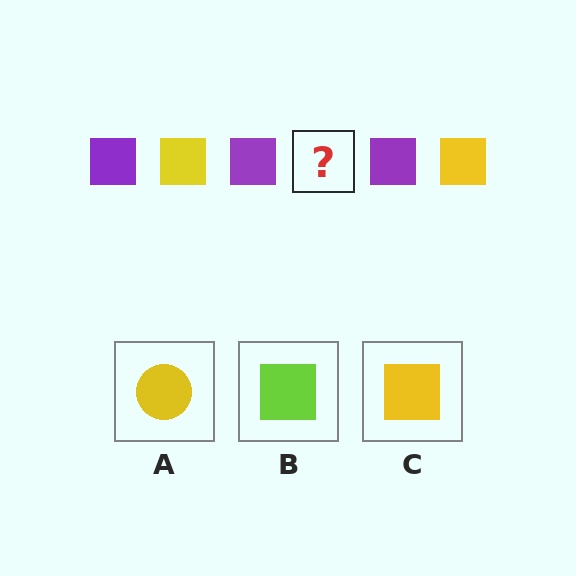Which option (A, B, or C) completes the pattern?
C.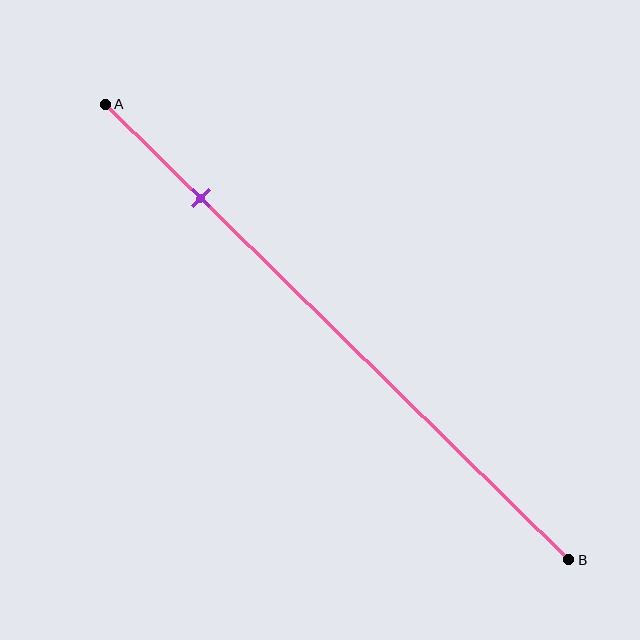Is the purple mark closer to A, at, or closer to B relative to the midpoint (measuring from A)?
The purple mark is closer to point A than the midpoint of segment AB.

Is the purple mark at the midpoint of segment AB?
No, the mark is at about 20% from A, not at the 50% midpoint.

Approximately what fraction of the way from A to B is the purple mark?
The purple mark is approximately 20% of the way from A to B.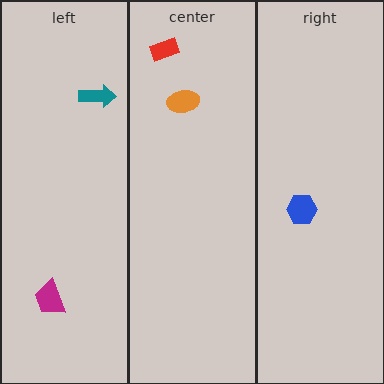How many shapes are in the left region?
2.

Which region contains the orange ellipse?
The center region.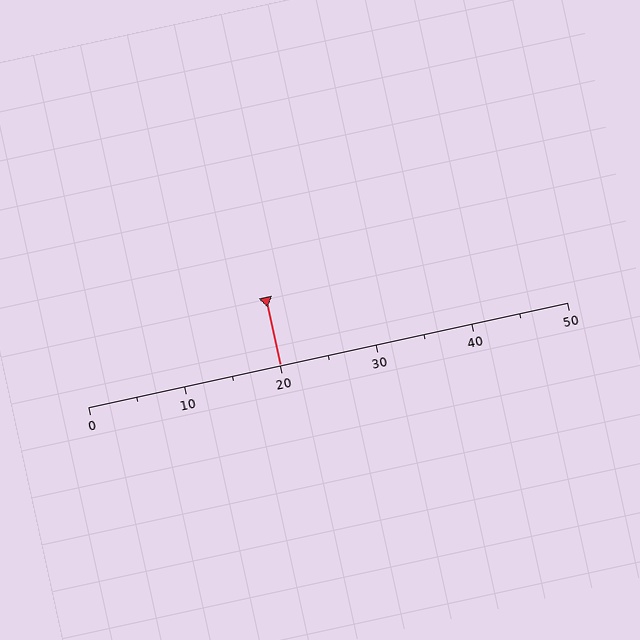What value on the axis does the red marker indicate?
The marker indicates approximately 20.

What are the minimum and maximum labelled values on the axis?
The axis runs from 0 to 50.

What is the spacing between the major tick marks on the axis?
The major ticks are spaced 10 apart.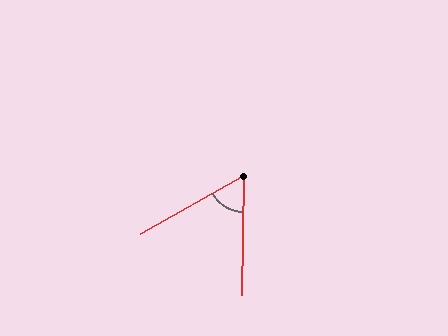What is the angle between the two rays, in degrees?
Approximately 60 degrees.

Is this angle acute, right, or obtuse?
It is acute.